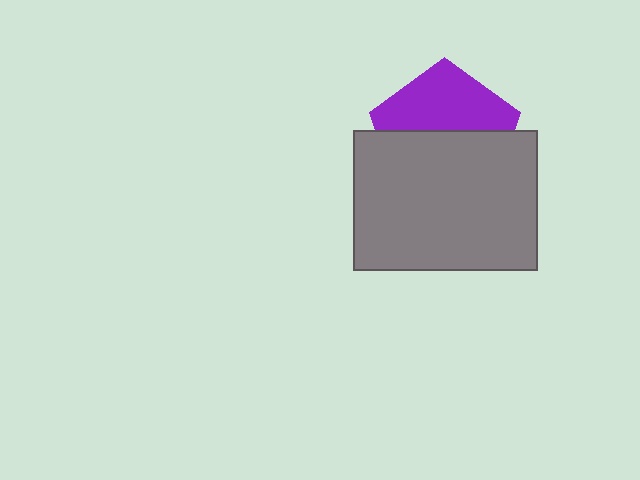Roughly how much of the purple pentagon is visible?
A small part of it is visible (roughly 44%).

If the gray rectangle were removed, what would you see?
You would see the complete purple pentagon.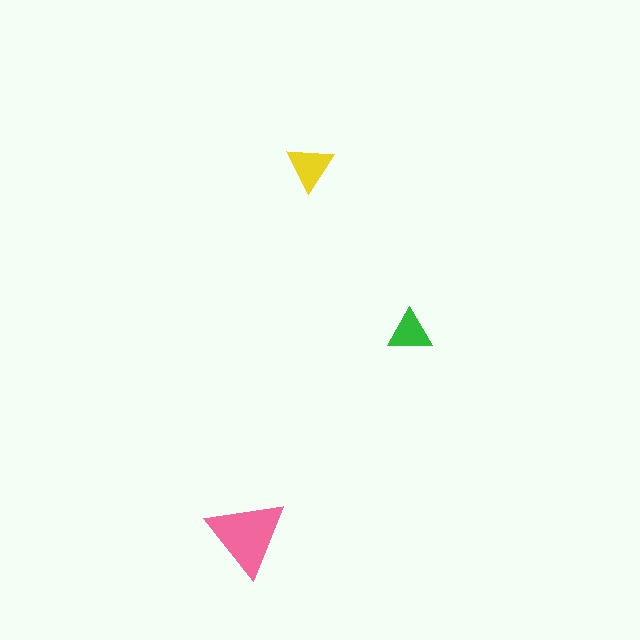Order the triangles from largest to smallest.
the pink one, the yellow one, the green one.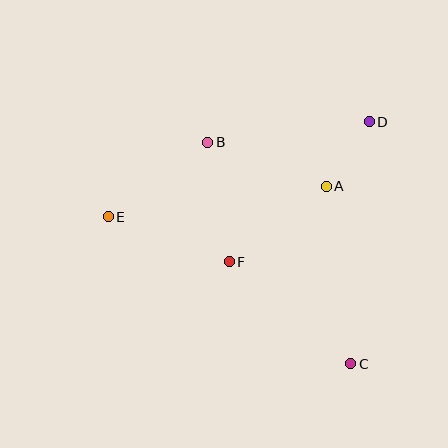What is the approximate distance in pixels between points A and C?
The distance between A and C is approximately 179 pixels.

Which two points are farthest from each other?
Points C and E are farthest from each other.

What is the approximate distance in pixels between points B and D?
The distance between B and D is approximately 163 pixels.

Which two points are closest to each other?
Points A and D are closest to each other.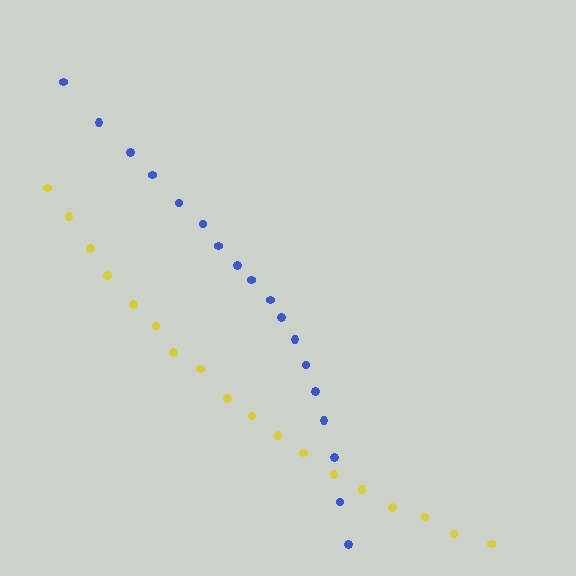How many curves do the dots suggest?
There are 2 distinct paths.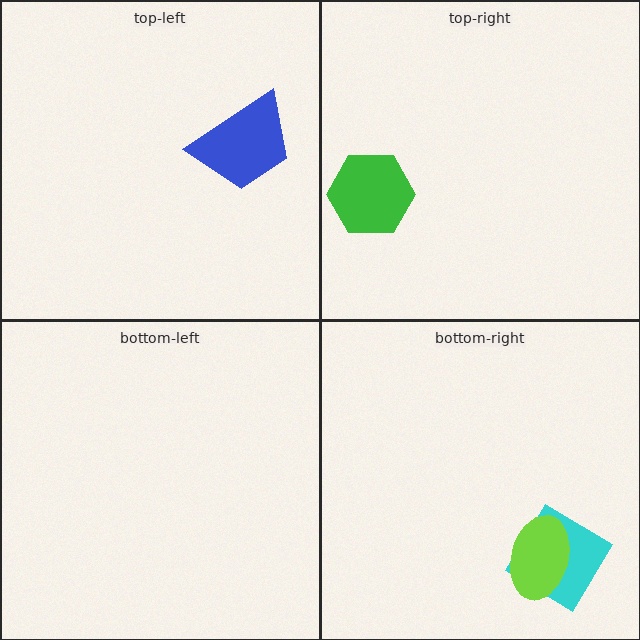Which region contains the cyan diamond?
The bottom-right region.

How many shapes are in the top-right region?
1.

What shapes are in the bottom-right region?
The cyan diamond, the lime ellipse.